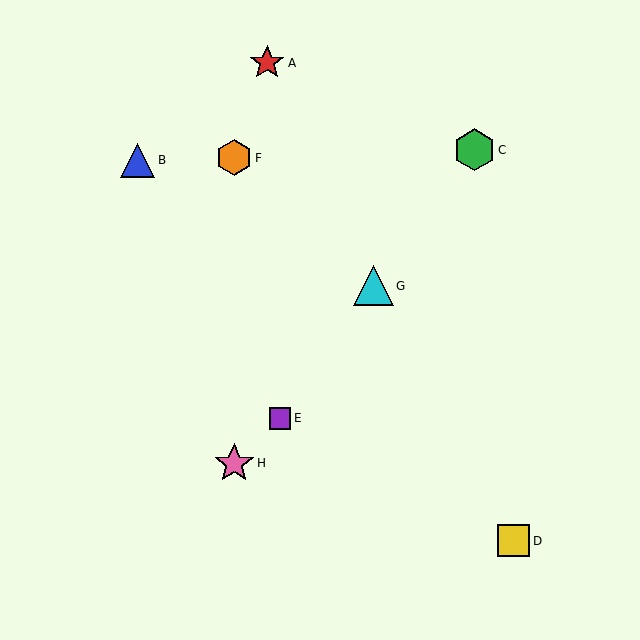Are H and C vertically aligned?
No, H is at x≈234 and C is at x≈475.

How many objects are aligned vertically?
2 objects (F, H) are aligned vertically.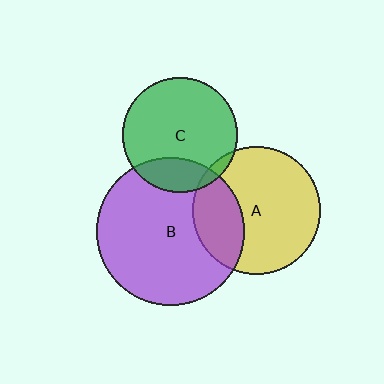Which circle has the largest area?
Circle B (purple).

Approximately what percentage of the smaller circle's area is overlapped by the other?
Approximately 20%.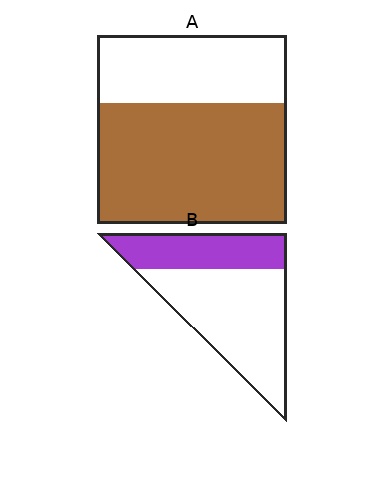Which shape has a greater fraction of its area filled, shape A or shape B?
Shape A.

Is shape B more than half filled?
No.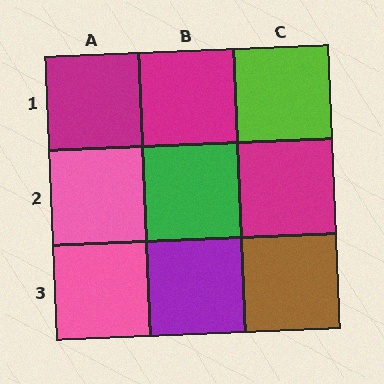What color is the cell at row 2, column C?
Magenta.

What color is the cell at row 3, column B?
Purple.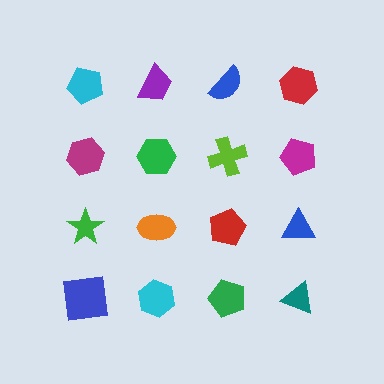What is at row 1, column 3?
A blue semicircle.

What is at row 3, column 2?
An orange ellipse.